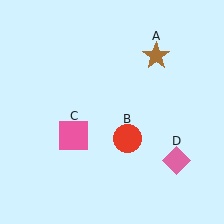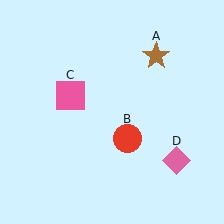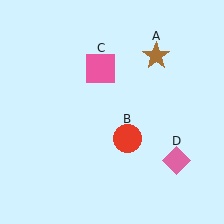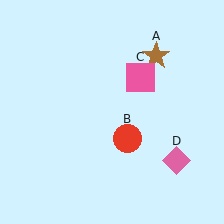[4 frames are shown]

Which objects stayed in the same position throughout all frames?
Brown star (object A) and red circle (object B) and pink diamond (object D) remained stationary.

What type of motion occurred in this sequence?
The pink square (object C) rotated clockwise around the center of the scene.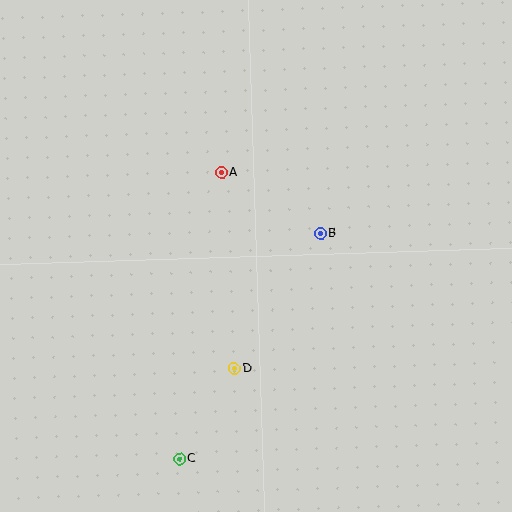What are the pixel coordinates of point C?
Point C is at (180, 459).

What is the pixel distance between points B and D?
The distance between B and D is 160 pixels.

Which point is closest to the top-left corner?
Point A is closest to the top-left corner.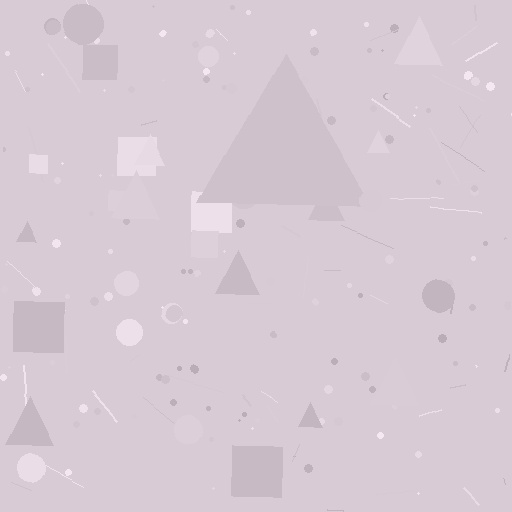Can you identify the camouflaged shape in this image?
The camouflaged shape is a triangle.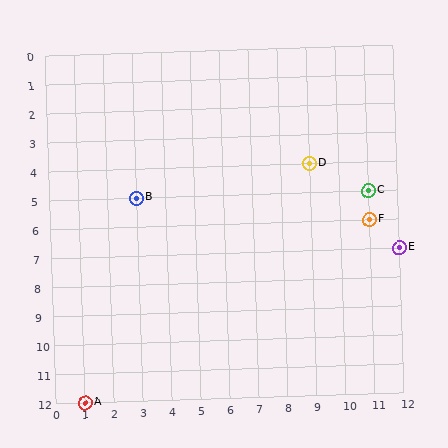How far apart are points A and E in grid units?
Points A and E are 11 columns and 5 rows apart (about 12.1 grid units diagonally).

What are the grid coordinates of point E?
Point E is at grid coordinates (12, 7).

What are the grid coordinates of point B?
Point B is at grid coordinates (3, 5).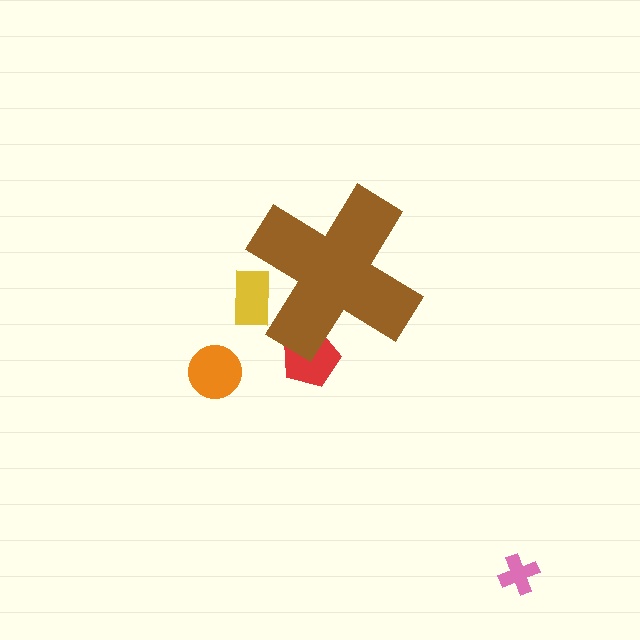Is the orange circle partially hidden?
No, the orange circle is fully visible.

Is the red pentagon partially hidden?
Yes, the red pentagon is partially hidden behind the brown cross.